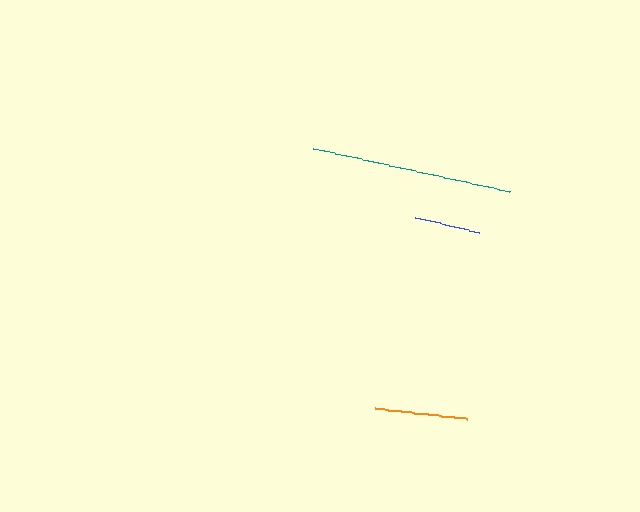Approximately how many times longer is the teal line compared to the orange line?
The teal line is approximately 2.2 times the length of the orange line.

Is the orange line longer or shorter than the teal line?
The teal line is longer than the orange line.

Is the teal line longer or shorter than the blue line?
The teal line is longer than the blue line.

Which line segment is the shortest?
The blue line is the shortest at approximately 65 pixels.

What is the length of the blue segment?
The blue segment is approximately 65 pixels long.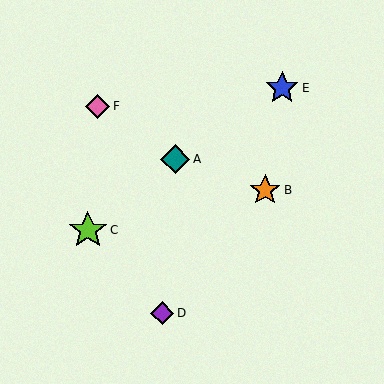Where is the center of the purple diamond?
The center of the purple diamond is at (162, 313).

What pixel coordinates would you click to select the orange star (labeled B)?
Click at (265, 190) to select the orange star B.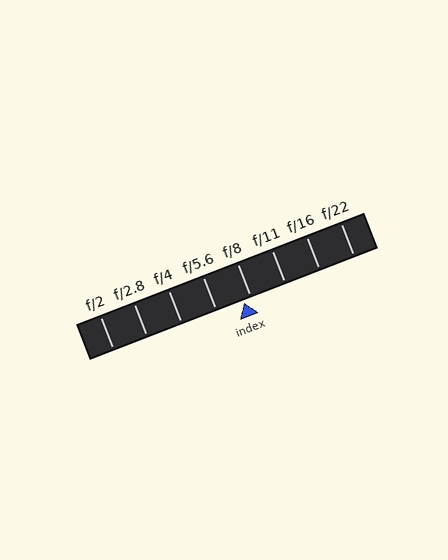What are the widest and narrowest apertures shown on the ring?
The widest aperture shown is f/2 and the narrowest is f/22.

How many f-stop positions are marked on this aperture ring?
There are 8 f-stop positions marked.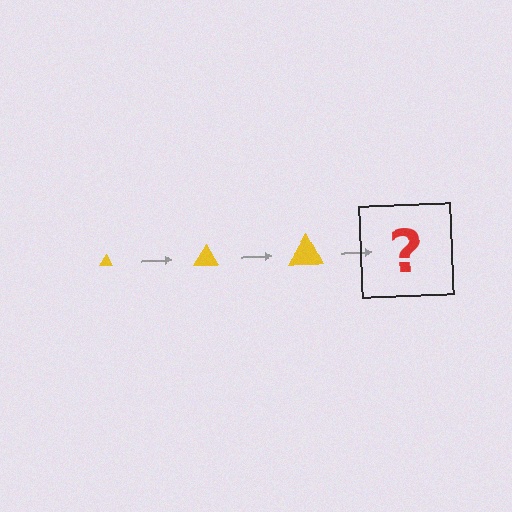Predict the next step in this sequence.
The next step is a yellow triangle, larger than the previous one.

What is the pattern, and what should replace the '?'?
The pattern is that the triangle gets progressively larger each step. The '?' should be a yellow triangle, larger than the previous one.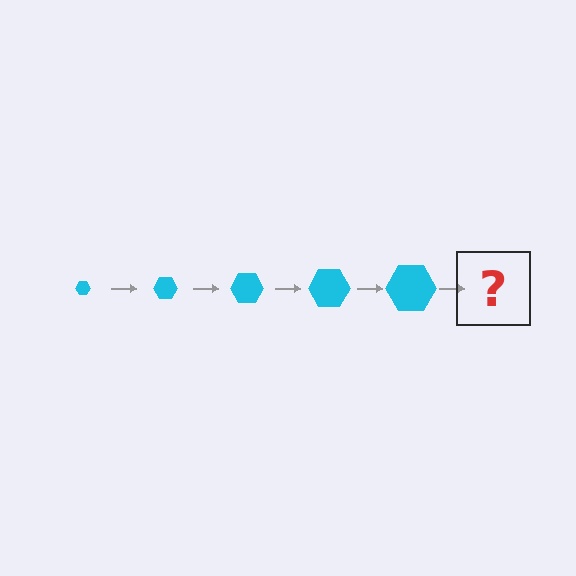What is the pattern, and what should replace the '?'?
The pattern is that the hexagon gets progressively larger each step. The '?' should be a cyan hexagon, larger than the previous one.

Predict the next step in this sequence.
The next step is a cyan hexagon, larger than the previous one.